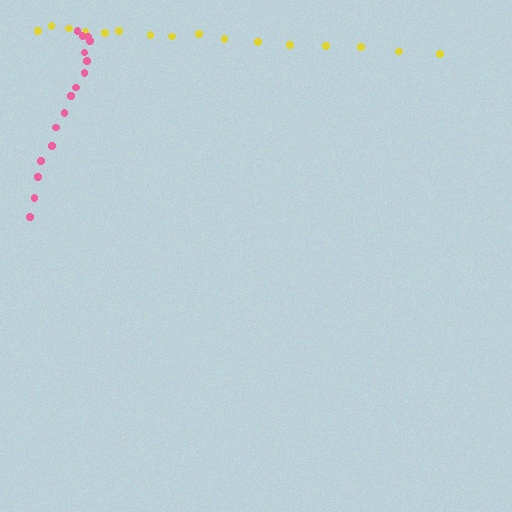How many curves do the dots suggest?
There are 2 distinct paths.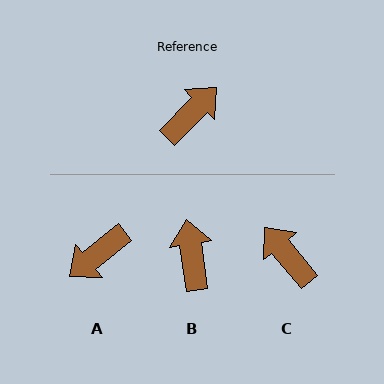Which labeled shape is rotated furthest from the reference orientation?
A, about 173 degrees away.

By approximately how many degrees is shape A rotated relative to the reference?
Approximately 173 degrees counter-clockwise.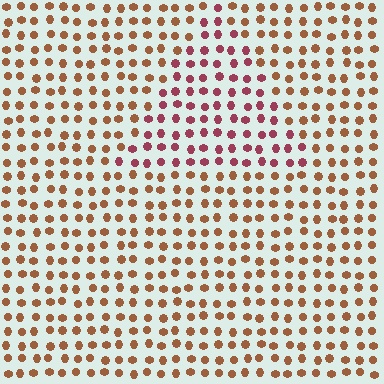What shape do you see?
I see a triangle.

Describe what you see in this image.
The image is filled with small brown elements in a uniform arrangement. A triangle-shaped region is visible where the elements are tinted to a slightly different hue, forming a subtle color boundary.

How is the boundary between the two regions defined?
The boundary is defined purely by a slight shift in hue (about 39 degrees). Spacing, size, and orientation are identical on both sides.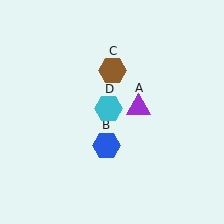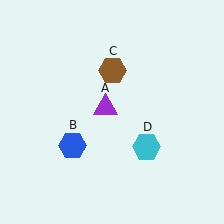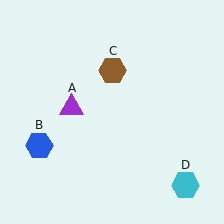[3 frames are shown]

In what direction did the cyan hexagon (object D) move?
The cyan hexagon (object D) moved down and to the right.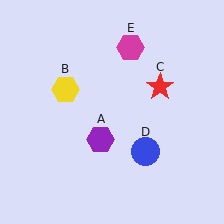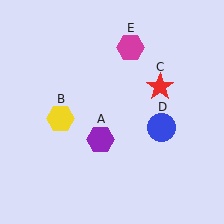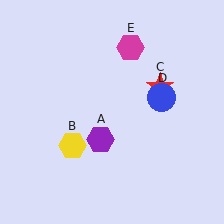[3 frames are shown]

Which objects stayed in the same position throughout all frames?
Purple hexagon (object A) and red star (object C) and magenta hexagon (object E) remained stationary.